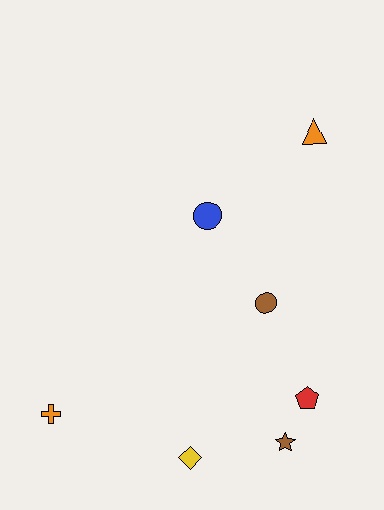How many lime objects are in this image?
There are no lime objects.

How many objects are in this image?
There are 7 objects.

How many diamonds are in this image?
There is 1 diamond.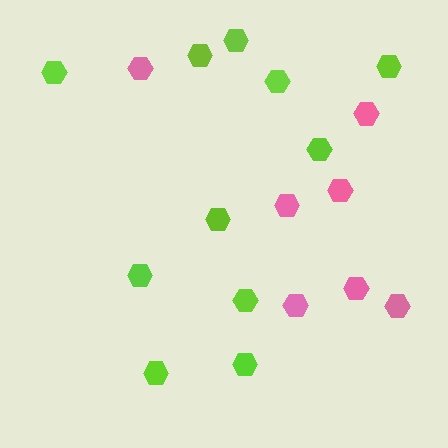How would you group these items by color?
There are 2 groups: one group of lime hexagons (11) and one group of pink hexagons (7).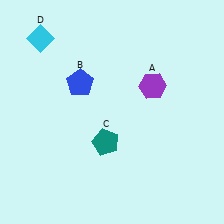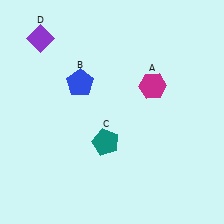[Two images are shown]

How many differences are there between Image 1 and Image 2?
There are 2 differences between the two images.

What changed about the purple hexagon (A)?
In Image 1, A is purple. In Image 2, it changed to magenta.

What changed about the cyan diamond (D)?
In Image 1, D is cyan. In Image 2, it changed to purple.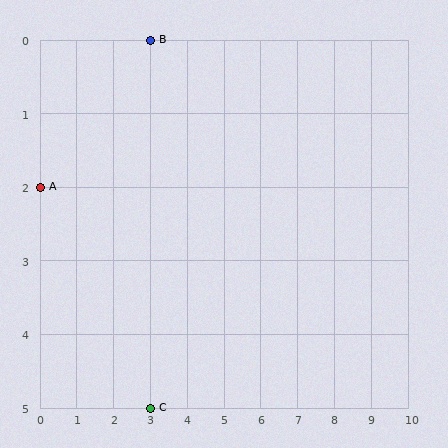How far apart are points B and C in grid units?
Points B and C are 5 rows apart.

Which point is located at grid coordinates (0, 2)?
Point A is at (0, 2).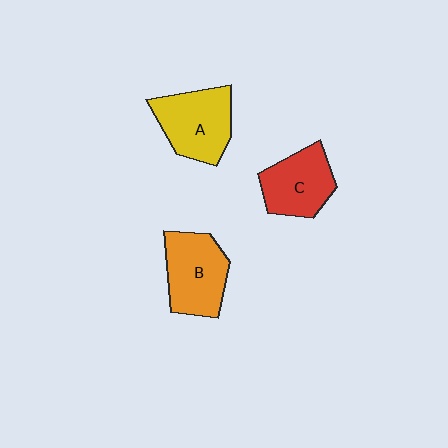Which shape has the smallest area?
Shape C (red).